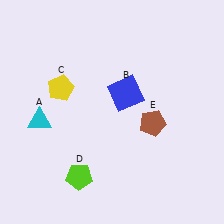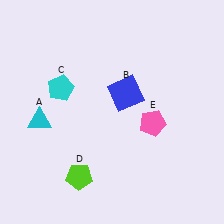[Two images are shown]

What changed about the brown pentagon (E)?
In Image 1, E is brown. In Image 2, it changed to pink.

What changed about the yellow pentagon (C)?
In Image 1, C is yellow. In Image 2, it changed to cyan.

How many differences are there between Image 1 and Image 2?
There are 2 differences between the two images.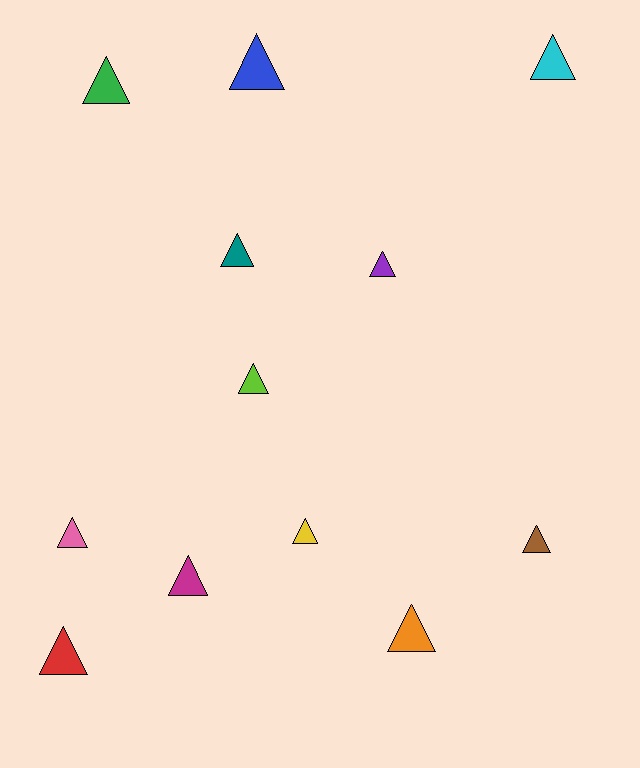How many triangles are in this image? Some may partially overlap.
There are 12 triangles.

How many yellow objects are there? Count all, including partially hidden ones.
There is 1 yellow object.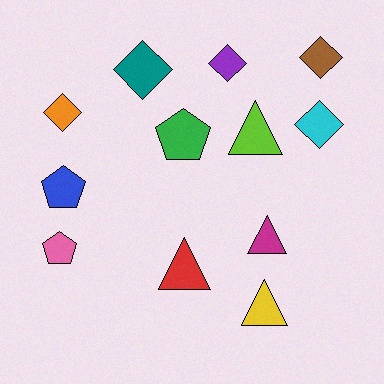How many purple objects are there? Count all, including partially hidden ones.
There is 1 purple object.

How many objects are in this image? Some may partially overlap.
There are 12 objects.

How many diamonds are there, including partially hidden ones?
There are 5 diamonds.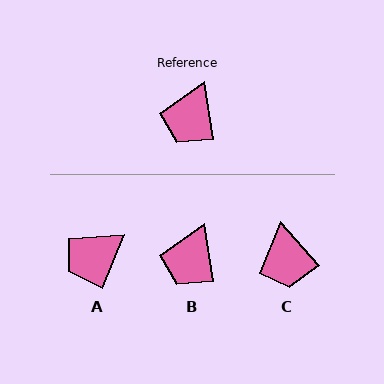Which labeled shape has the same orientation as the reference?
B.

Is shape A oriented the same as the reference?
No, it is off by about 31 degrees.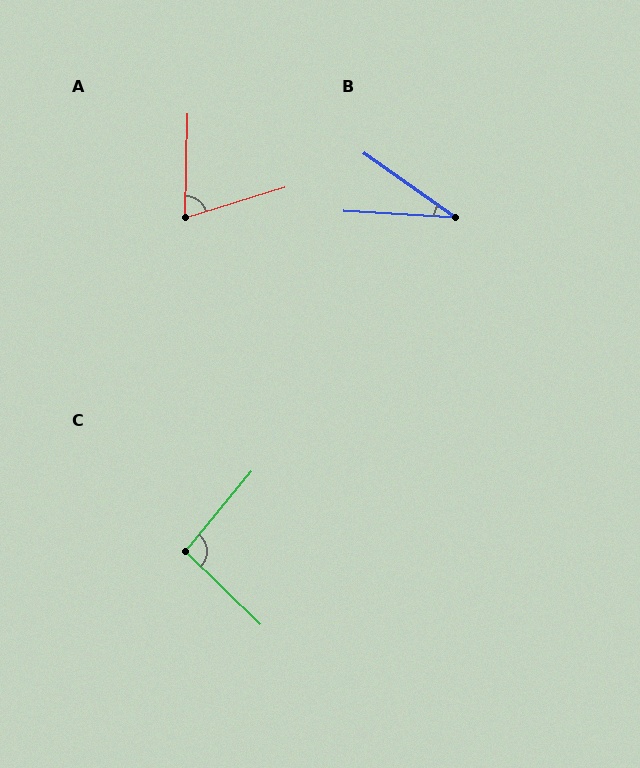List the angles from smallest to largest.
B (32°), A (72°), C (95°).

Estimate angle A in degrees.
Approximately 72 degrees.